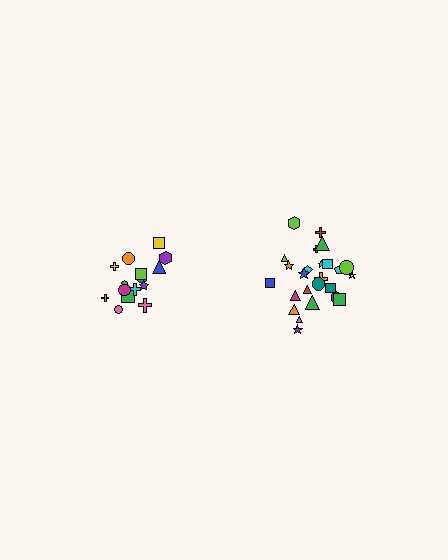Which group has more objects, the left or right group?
The right group.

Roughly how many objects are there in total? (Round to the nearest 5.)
Roughly 40 objects in total.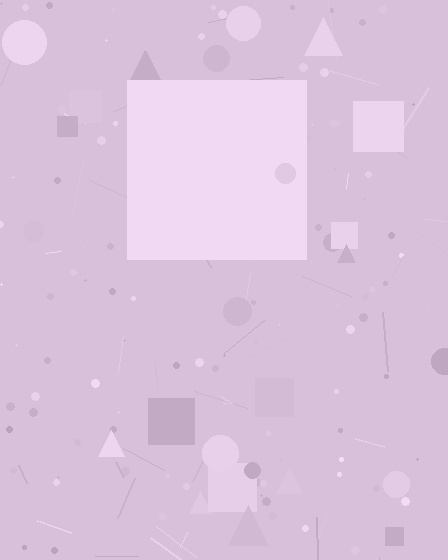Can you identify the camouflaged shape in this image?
The camouflaged shape is a square.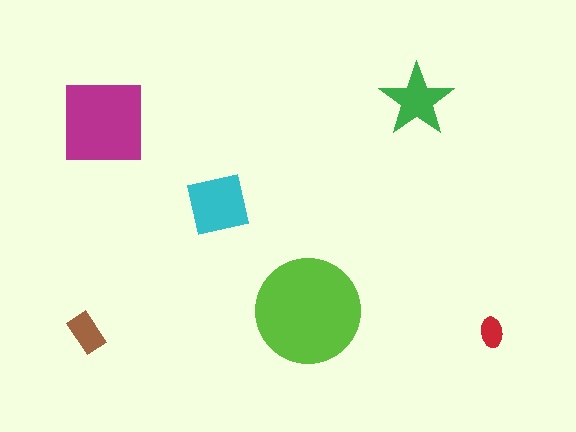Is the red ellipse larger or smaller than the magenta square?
Smaller.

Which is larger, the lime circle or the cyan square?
The lime circle.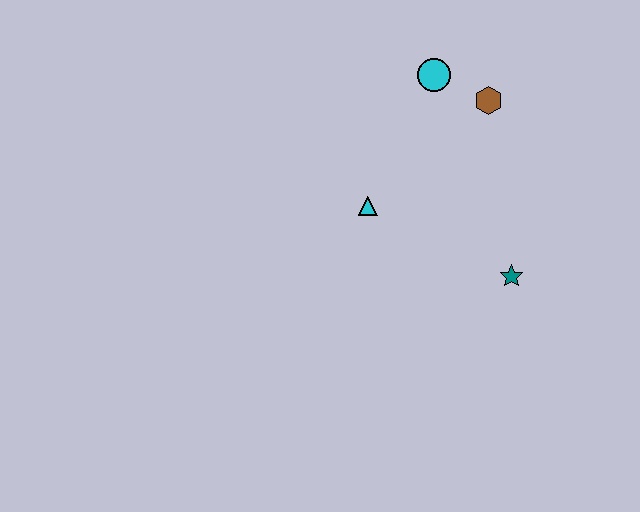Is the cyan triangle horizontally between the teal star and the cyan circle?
No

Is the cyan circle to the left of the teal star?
Yes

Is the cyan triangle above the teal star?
Yes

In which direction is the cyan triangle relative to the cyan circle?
The cyan triangle is below the cyan circle.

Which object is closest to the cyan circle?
The brown hexagon is closest to the cyan circle.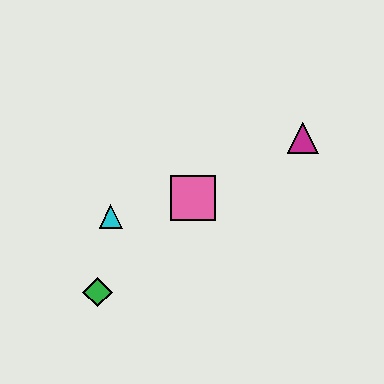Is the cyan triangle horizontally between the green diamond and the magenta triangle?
Yes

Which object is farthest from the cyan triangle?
The magenta triangle is farthest from the cyan triangle.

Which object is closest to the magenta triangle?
The pink square is closest to the magenta triangle.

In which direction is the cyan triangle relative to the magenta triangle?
The cyan triangle is to the left of the magenta triangle.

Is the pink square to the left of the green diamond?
No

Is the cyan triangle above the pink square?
No